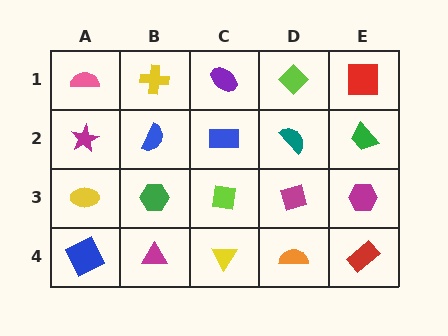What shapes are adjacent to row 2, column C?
A purple ellipse (row 1, column C), a lime square (row 3, column C), a blue semicircle (row 2, column B), a teal semicircle (row 2, column D).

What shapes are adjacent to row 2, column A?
A pink semicircle (row 1, column A), a yellow ellipse (row 3, column A), a blue semicircle (row 2, column B).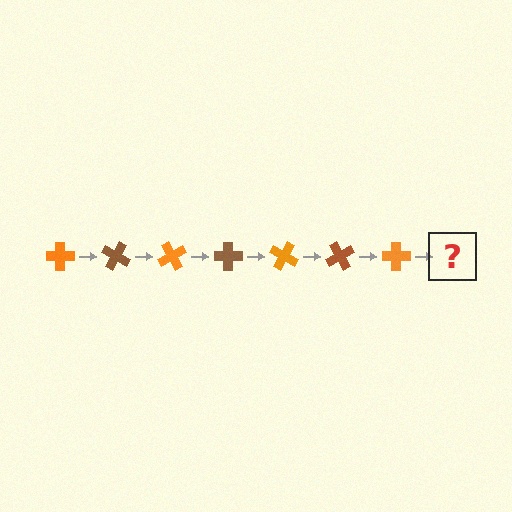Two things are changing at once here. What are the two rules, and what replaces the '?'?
The two rules are that it rotates 30 degrees each step and the color cycles through orange and brown. The '?' should be a brown cross, rotated 210 degrees from the start.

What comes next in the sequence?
The next element should be a brown cross, rotated 210 degrees from the start.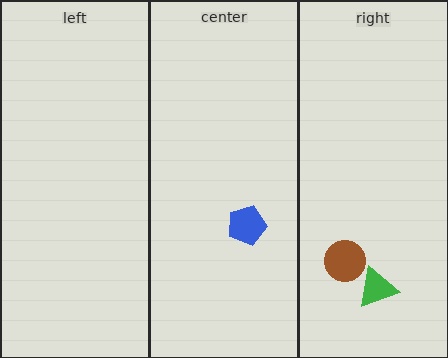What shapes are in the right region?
The brown circle, the green triangle.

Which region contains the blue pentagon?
The center region.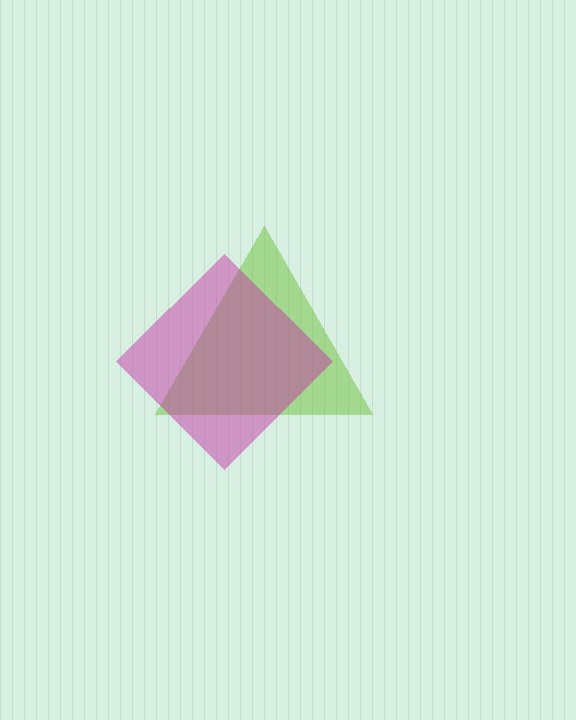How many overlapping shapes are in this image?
There are 2 overlapping shapes in the image.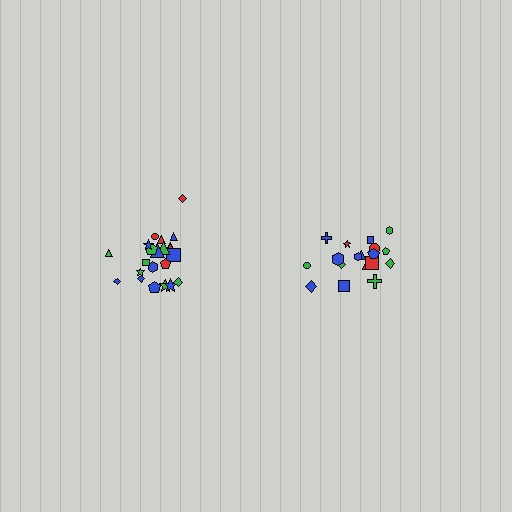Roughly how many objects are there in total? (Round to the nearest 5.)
Roughly 40 objects in total.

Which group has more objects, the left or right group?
The left group.